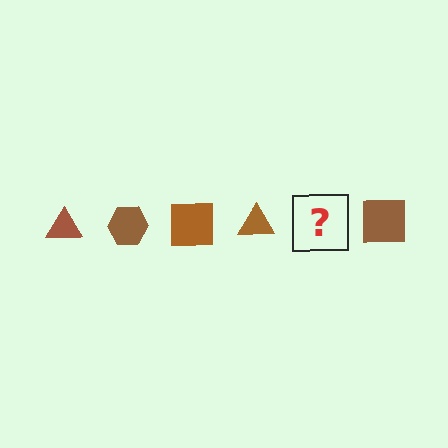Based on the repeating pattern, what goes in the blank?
The blank should be a brown hexagon.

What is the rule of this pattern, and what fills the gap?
The rule is that the pattern cycles through triangle, hexagon, square shapes in brown. The gap should be filled with a brown hexagon.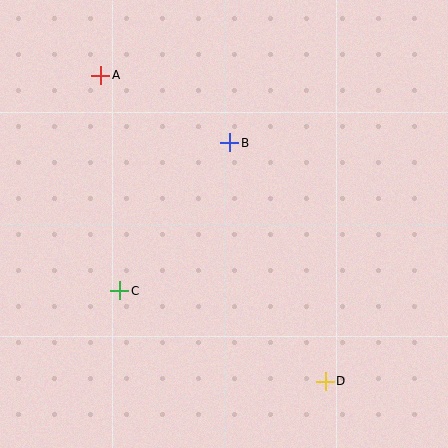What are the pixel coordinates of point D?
Point D is at (325, 381).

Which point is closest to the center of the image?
Point B at (230, 143) is closest to the center.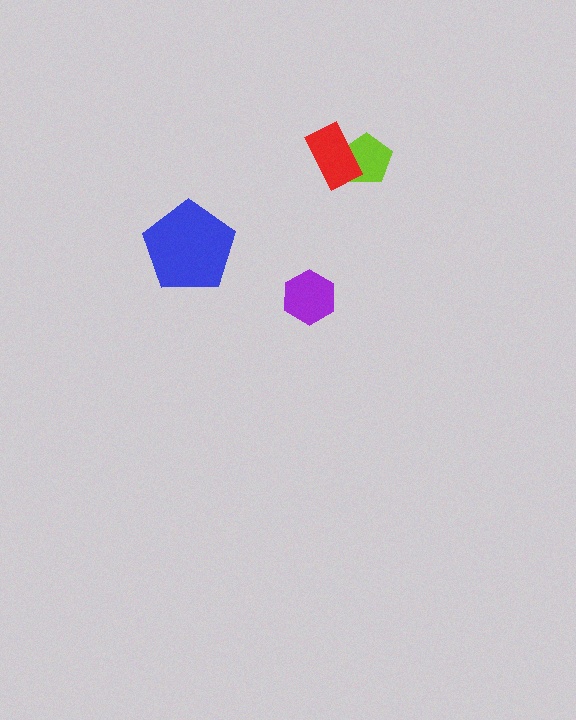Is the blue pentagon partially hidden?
No, no other shape covers it.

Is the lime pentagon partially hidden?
Yes, it is partially covered by another shape.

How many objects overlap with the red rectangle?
1 object overlaps with the red rectangle.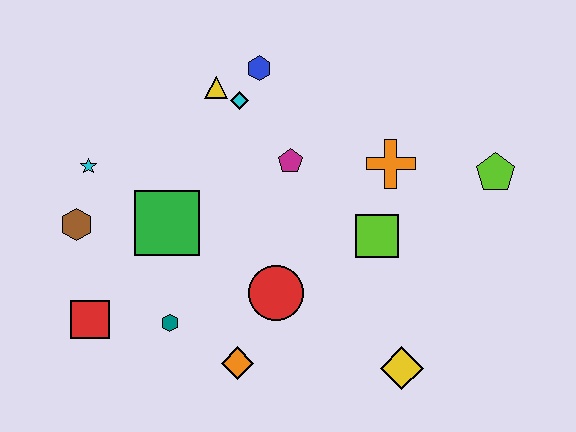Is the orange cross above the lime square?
Yes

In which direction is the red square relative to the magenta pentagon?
The red square is to the left of the magenta pentagon.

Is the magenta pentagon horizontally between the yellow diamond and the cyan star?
Yes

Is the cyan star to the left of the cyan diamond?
Yes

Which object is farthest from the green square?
The lime pentagon is farthest from the green square.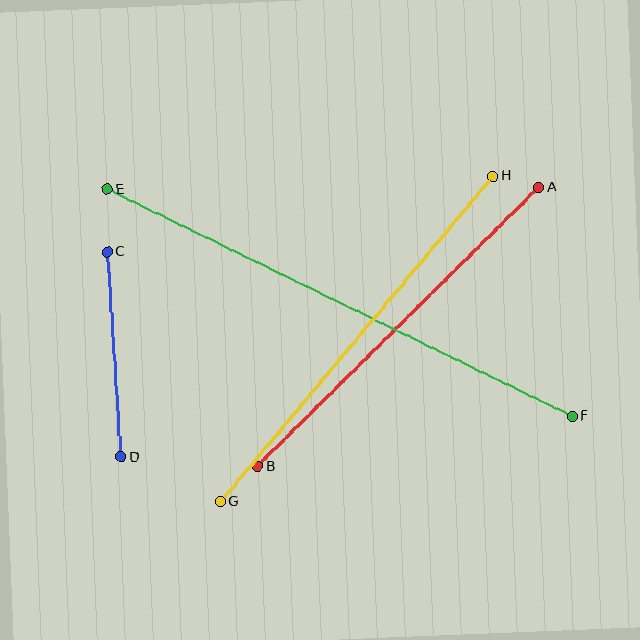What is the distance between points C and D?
The distance is approximately 206 pixels.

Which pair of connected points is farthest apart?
Points E and F are farthest apart.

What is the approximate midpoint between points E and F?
The midpoint is at approximately (340, 303) pixels.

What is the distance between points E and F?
The distance is approximately 518 pixels.